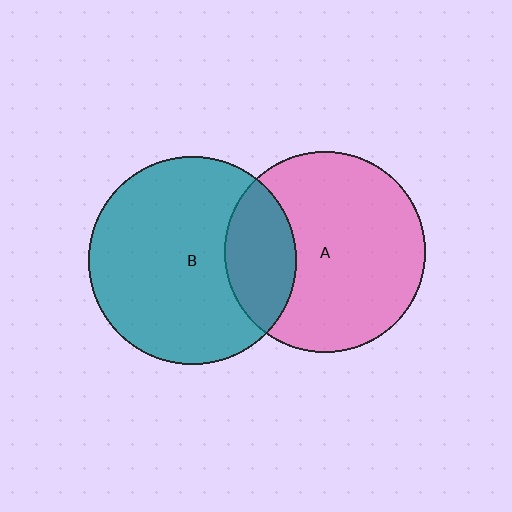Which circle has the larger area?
Circle B (teal).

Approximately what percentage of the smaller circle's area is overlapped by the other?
Approximately 25%.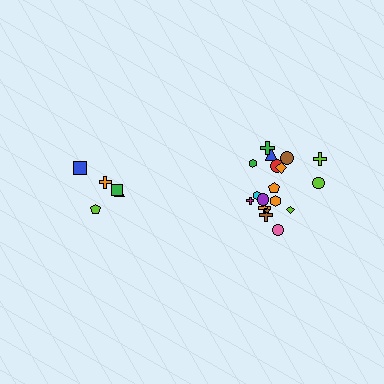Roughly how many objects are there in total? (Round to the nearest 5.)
Roughly 25 objects in total.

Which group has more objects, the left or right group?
The right group.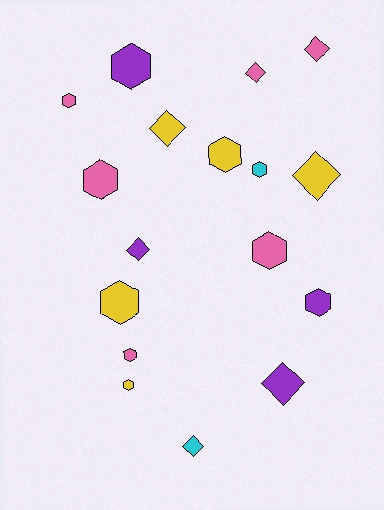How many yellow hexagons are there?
There are 3 yellow hexagons.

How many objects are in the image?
There are 17 objects.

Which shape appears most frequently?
Hexagon, with 10 objects.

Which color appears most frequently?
Pink, with 6 objects.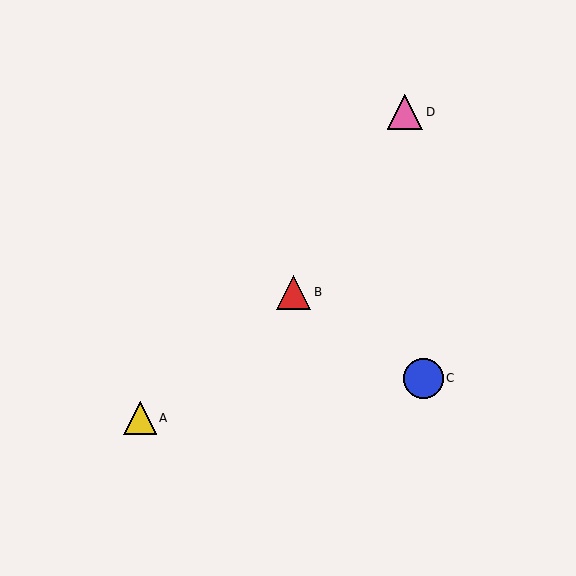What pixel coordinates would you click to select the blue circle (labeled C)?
Click at (423, 378) to select the blue circle C.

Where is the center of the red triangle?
The center of the red triangle is at (294, 292).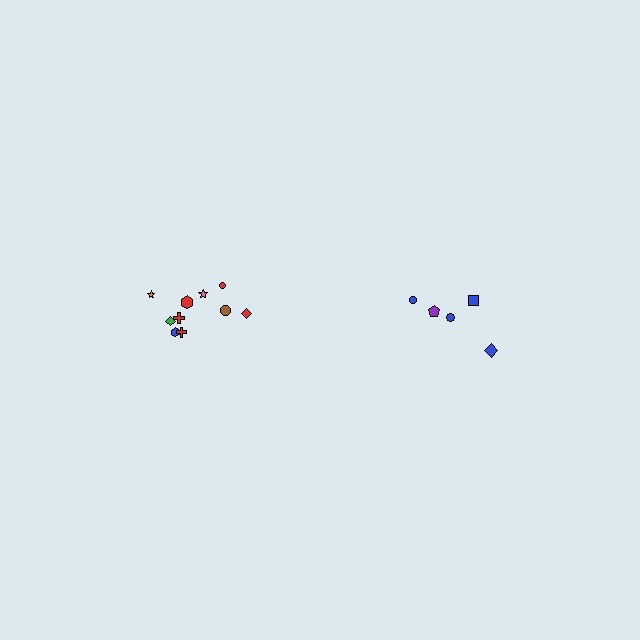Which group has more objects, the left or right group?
The left group.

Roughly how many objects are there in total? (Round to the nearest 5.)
Roughly 15 objects in total.